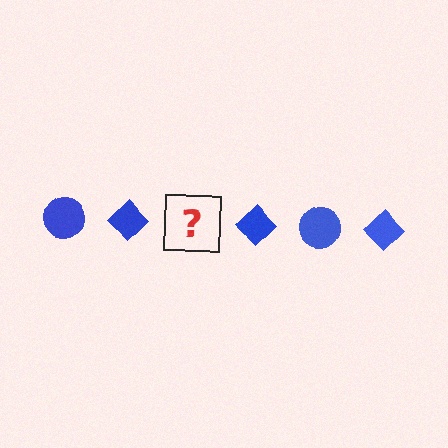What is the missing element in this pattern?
The missing element is a blue circle.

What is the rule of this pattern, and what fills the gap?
The rule is that the pattern cycles through circle, diamond shapes in blue. The gap should be filled with a blue circle.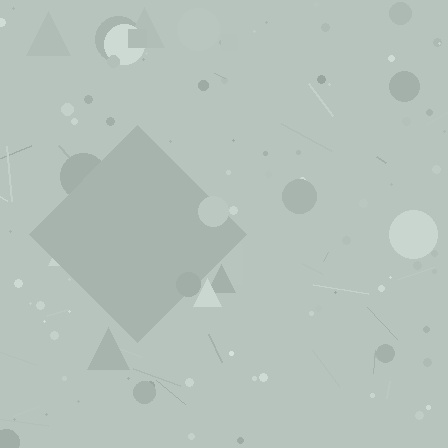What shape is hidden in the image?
A diamond is hidden in the image.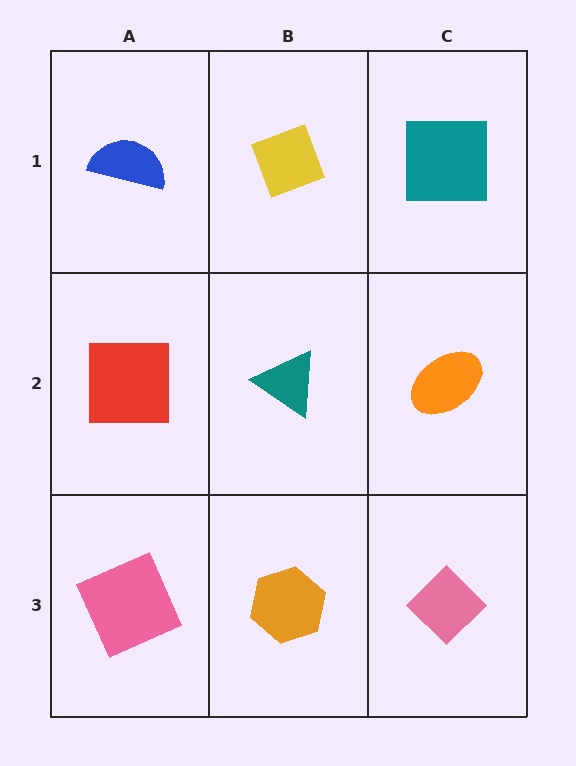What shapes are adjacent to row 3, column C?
An orange ellipse (row 2, column C), an orange hexagon (row 3, column B).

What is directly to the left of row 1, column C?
A yellow diamond.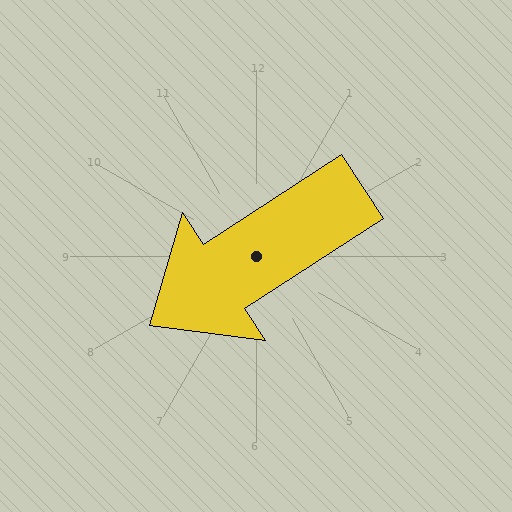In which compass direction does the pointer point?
Southwest.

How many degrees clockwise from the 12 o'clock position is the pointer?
Approximately 237 degrees.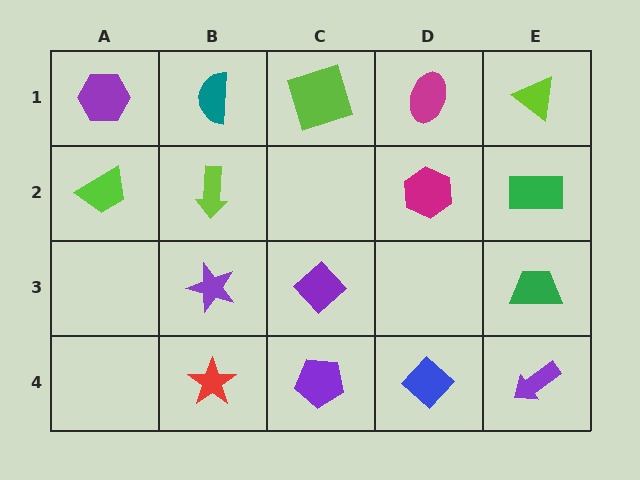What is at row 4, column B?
A red star.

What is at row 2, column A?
A lime trapezoid.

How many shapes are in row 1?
5 shapes.